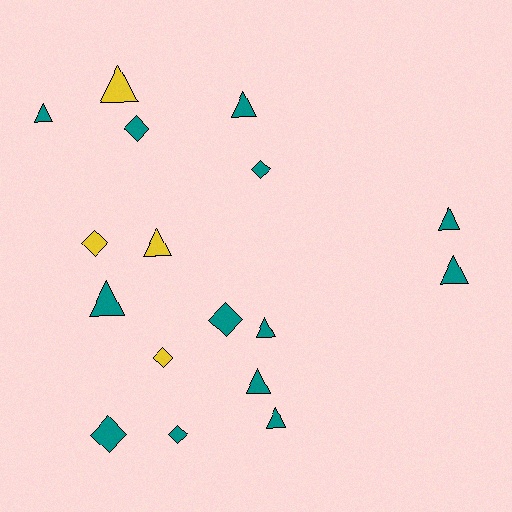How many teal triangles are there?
There are 8 teal triangles.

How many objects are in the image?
There are 17 objects.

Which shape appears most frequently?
Triangle, with 10 objects.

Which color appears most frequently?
Teal, with 13 objects.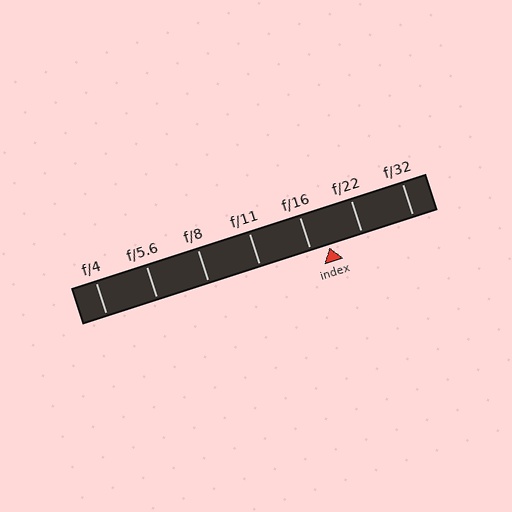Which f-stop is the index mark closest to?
The index mark is closest to f/16.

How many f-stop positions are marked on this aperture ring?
There are 7 f-stop positions marked.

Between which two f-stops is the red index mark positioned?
The index mark is between f/16 and f/22.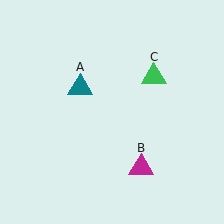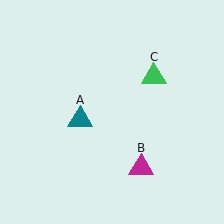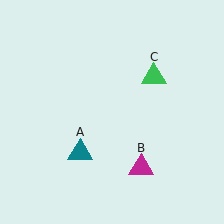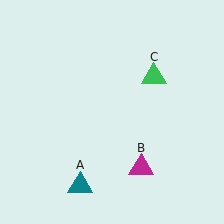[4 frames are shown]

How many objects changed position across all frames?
1 object changed position: teal triangle (object A).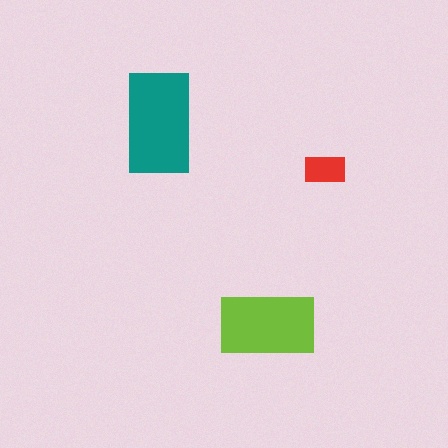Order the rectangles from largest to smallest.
the teal one, the lime one, the red one.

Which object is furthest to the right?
The red rectangle is rightmost.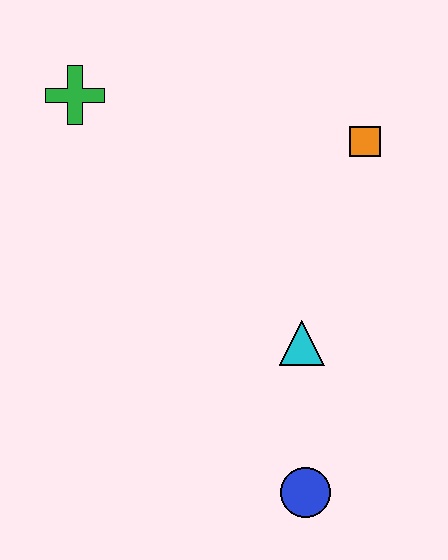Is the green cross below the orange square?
No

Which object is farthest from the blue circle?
The green cross is farthest from the blue circle.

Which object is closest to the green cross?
The orange square is closest to the green cross.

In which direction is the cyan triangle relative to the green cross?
The cyan triangle is below the green cross.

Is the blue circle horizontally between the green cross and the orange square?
Yes